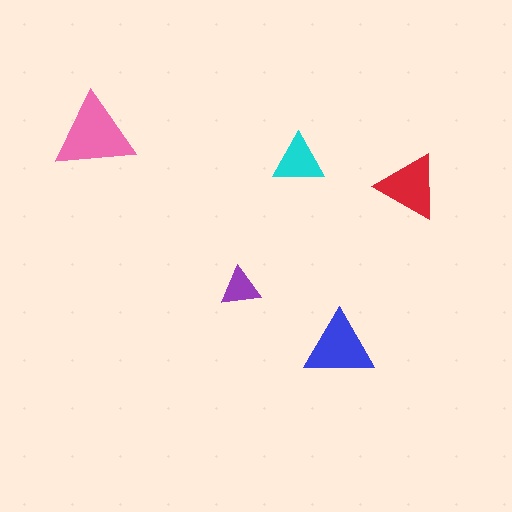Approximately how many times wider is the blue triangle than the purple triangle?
About 1.5 times wider.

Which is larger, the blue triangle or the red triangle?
The blue one.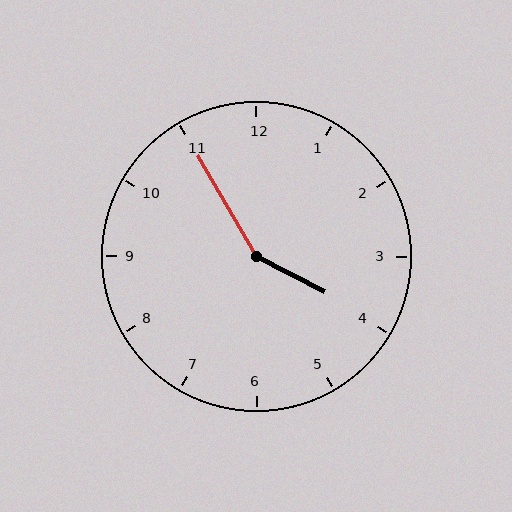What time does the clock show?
3:55.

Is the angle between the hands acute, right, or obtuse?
It is obtuse.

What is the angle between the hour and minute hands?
Approximately 148 degrees.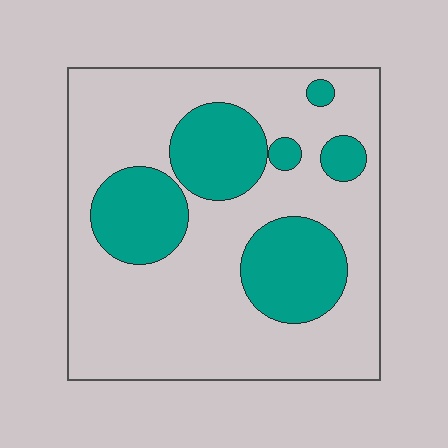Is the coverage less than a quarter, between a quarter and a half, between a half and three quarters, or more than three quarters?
Between a quarter and a half.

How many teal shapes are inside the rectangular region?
6.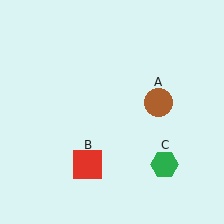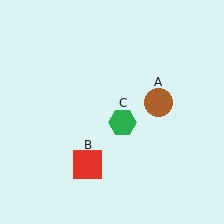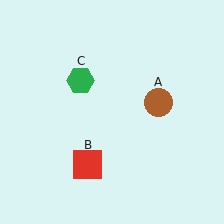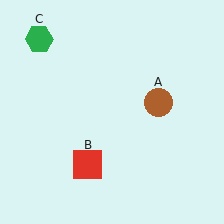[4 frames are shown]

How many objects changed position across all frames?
1 object changed position: green hexagon (object C).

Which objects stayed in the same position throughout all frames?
Brown circle (object A) and red square (object B) remained stationary.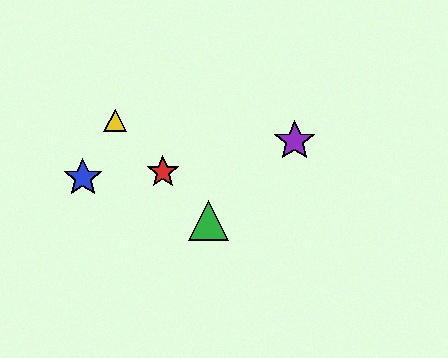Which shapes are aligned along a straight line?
The red star, the green triangle, the yellow triangle are aligned along a straight line.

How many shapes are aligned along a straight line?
3 shapes (the red star, the green triangle, the yellow triangle) are aligned along a straight line.